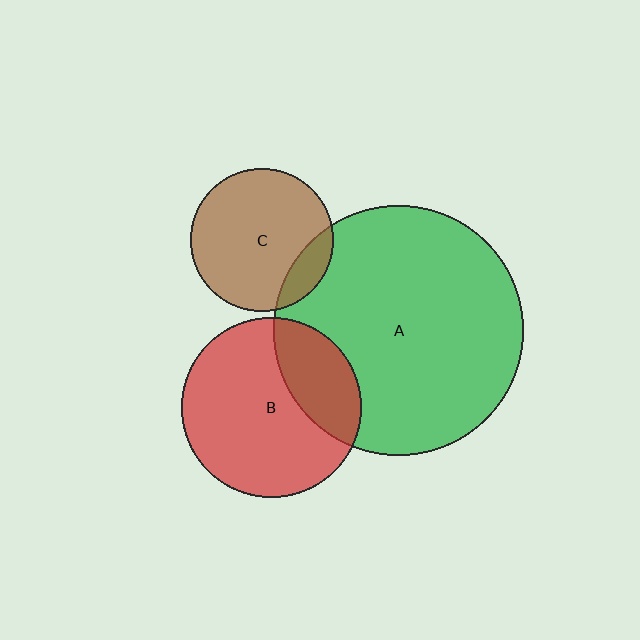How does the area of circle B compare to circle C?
Approximately 1.6 times.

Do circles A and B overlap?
Yes.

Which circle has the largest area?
Circle A (green).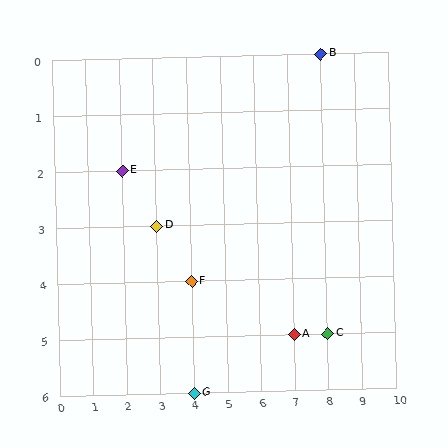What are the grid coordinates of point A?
Point A is at grid coordinates (7, 5).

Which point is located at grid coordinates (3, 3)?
Point D is at (3, 3).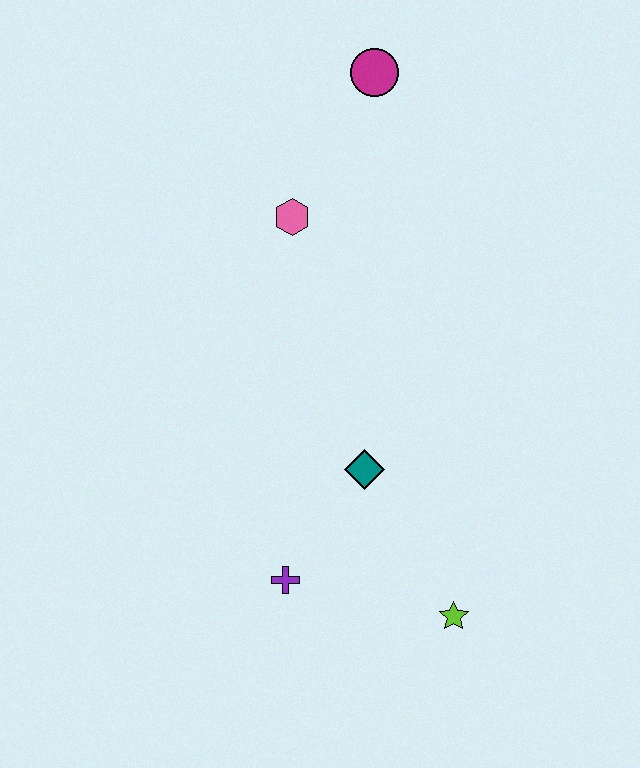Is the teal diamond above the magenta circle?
No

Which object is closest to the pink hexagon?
The magenta circle is closest to the pink hexagon.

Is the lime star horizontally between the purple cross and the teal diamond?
No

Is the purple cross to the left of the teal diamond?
Yes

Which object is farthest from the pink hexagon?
The lime star is farthest from the pink hexagon.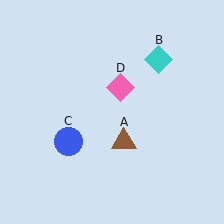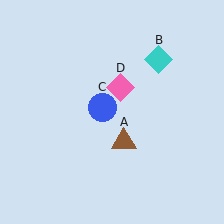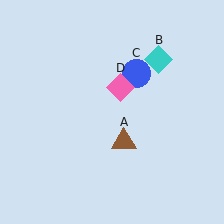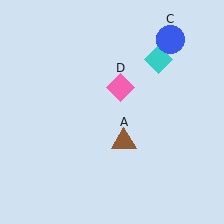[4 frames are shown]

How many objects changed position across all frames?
1 object changed position: blue circle (object C).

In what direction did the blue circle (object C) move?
The blue circle (object C) moved up and to the right.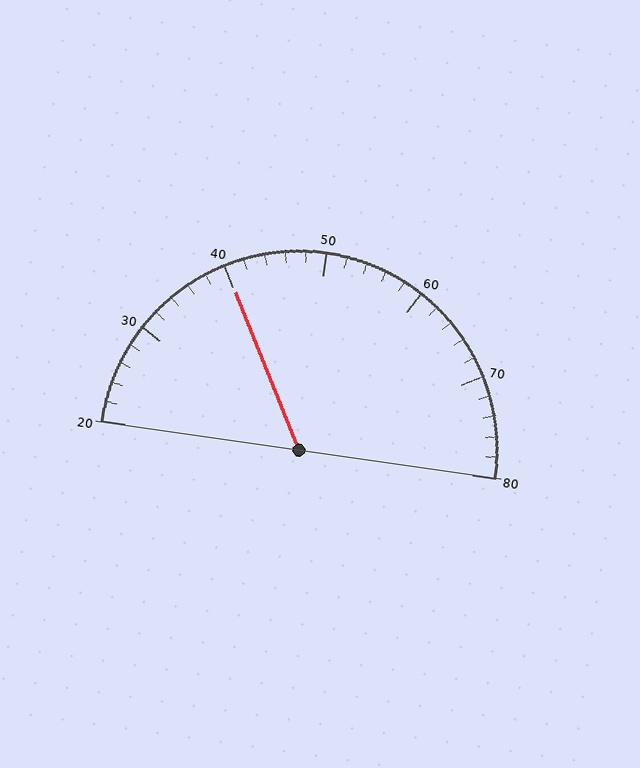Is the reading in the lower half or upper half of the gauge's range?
The reading is in the lower half of the range (20 to 80).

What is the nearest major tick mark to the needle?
The nearest major tick mark is 40.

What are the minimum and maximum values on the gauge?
The gauge ranges from 20 to 80.